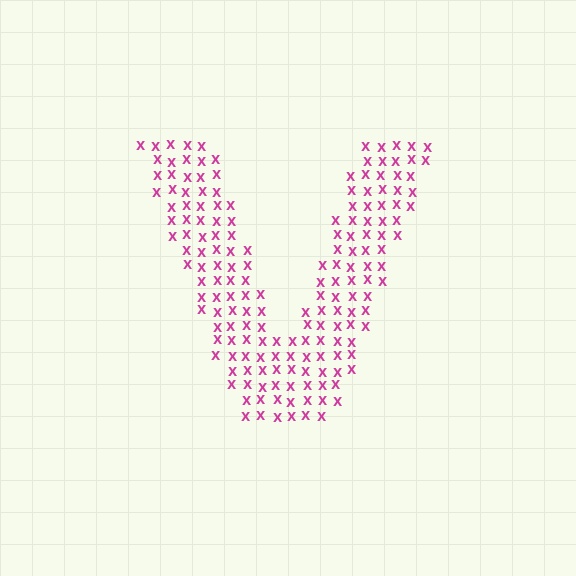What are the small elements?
The small elements are letter X's.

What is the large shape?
The large shape is the letter V.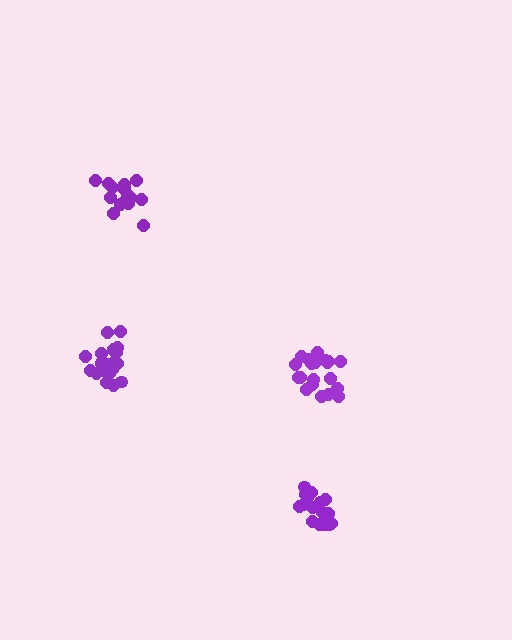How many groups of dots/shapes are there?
There are 4 groups.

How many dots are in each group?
Group 1: 21 dots, Group 2: 21 dots, Group 3: 17 dots, Group 4: 15 dots (74 total).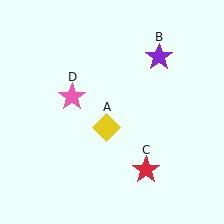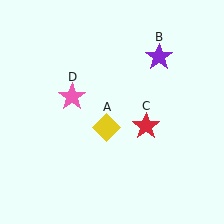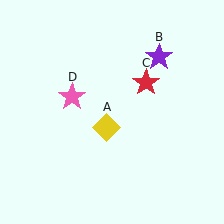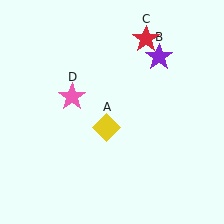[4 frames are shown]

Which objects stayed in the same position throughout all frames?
Yellow diamond (object A) and purple star (object B) and pink star (object D) remained stationary.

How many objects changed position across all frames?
1 object changed position: red star (object C).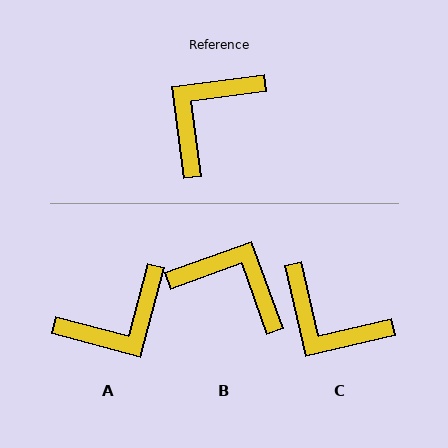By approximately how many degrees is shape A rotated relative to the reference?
Approximately 158 degrees counter-clockwise.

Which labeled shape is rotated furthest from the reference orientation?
A, about 158 degrees away.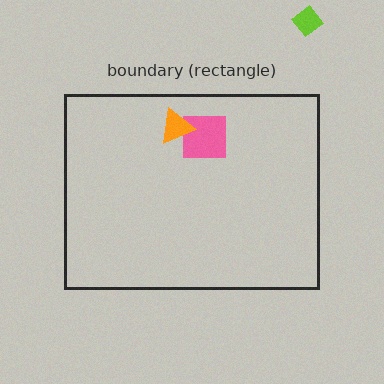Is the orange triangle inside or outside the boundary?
Inside.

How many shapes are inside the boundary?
2 inside, 1 outside.